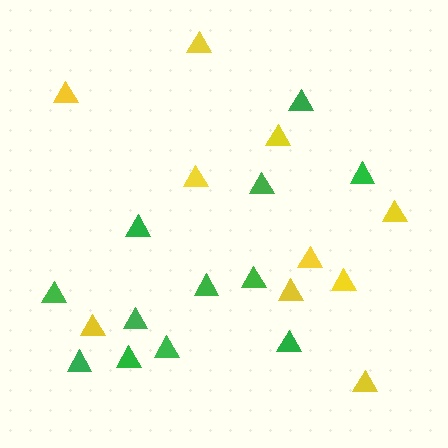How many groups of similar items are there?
There are 2 groups: one group of green triangles (12) and one group of yellow triangles (10).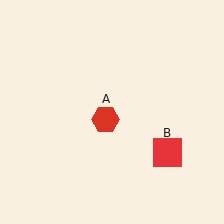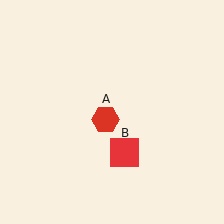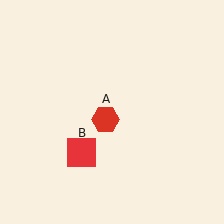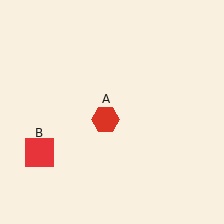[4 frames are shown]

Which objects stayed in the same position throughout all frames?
Red hexagon (object A) remained stationary.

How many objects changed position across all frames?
1 object changed position: red square (object B).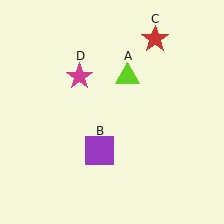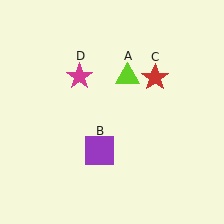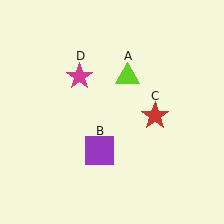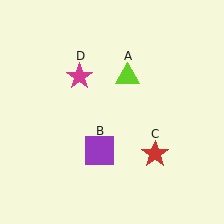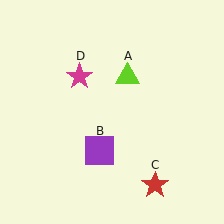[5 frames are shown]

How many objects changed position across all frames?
1 object changed position: red star (object C).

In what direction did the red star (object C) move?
The red star (object C) moved down.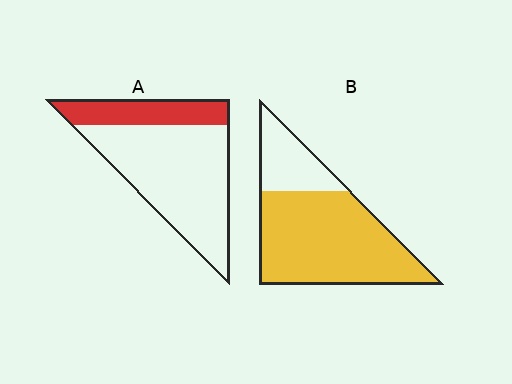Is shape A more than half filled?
No.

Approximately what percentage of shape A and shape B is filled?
A is approximately 25% and B is approximately 75%.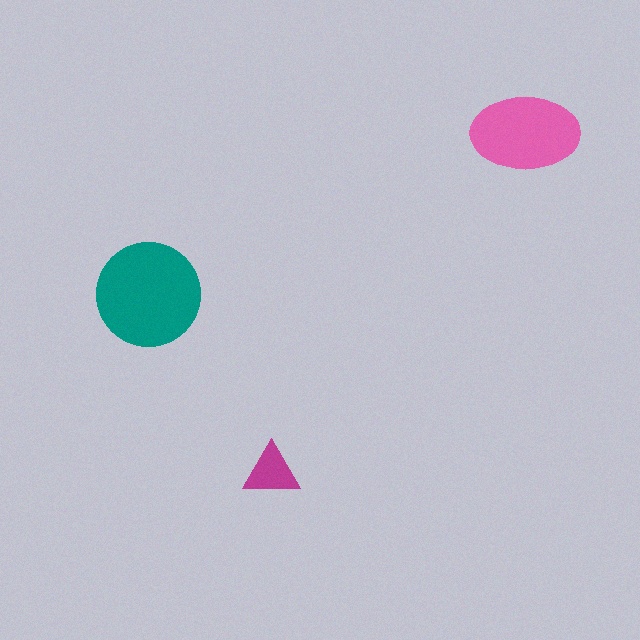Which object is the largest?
The teal circle.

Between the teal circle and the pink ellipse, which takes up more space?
The teal circle.